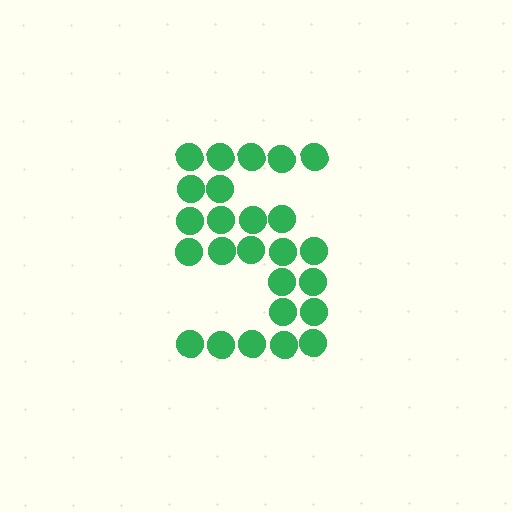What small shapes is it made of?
It is made of small circles.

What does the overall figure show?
The overall figure shows the digit 5.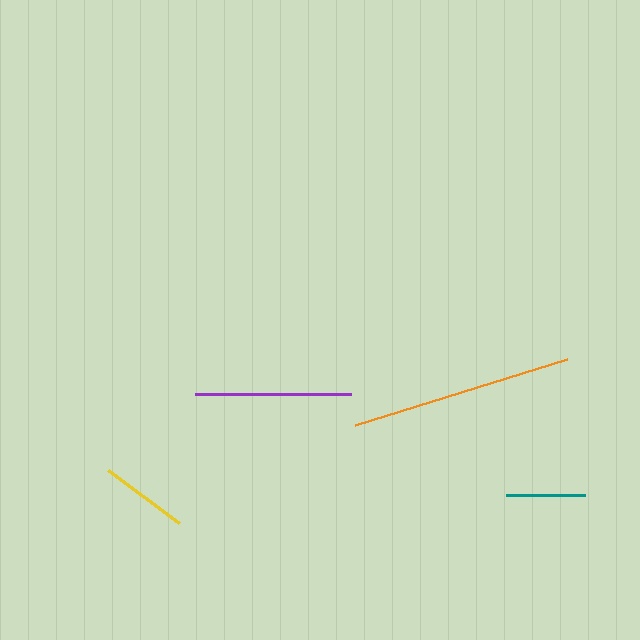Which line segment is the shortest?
The teal line is the shortest at approximately 79 pixels.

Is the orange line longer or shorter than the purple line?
The orange line is longer than the purple line.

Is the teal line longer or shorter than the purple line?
The purple line is longer than the teal line.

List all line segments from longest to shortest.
From longest to shortest: orange, purple, yellow, teal.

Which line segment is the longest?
The orange line is the longest at approximately 222 pixels.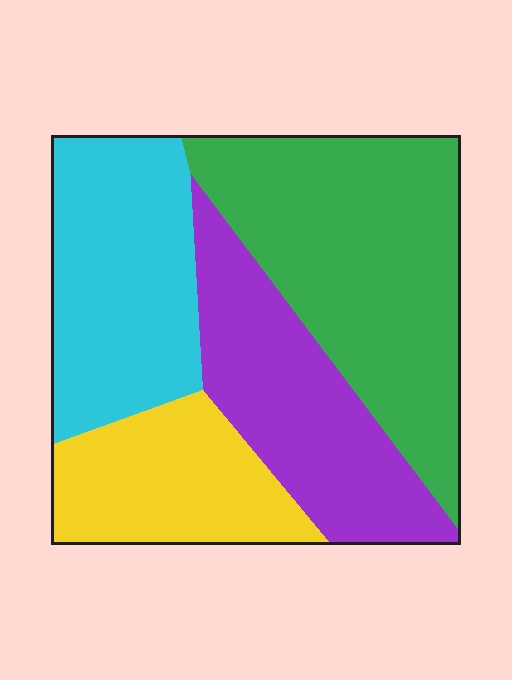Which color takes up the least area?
Yellow, at roughly 15%.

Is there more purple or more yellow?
Purple.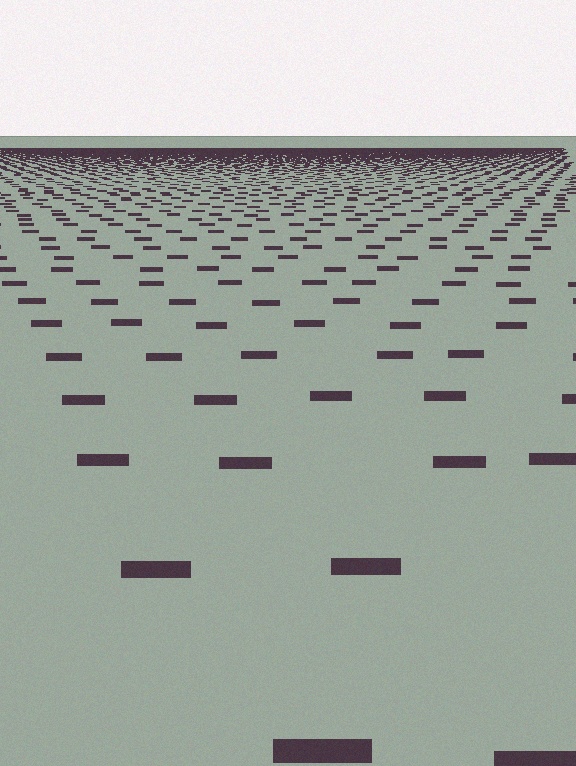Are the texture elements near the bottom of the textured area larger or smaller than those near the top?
Larger. Near the bottom, elements are closer to the viewer and appear at a bigger on-screen size.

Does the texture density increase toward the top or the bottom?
Density increases toward the top.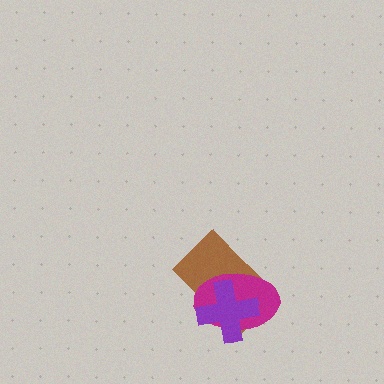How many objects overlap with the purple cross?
2 objects overlap with the purple cross.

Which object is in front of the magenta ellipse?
The purple cross is in front of the magenta ellipse.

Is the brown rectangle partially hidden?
Yes, it is partially covered by another shape.